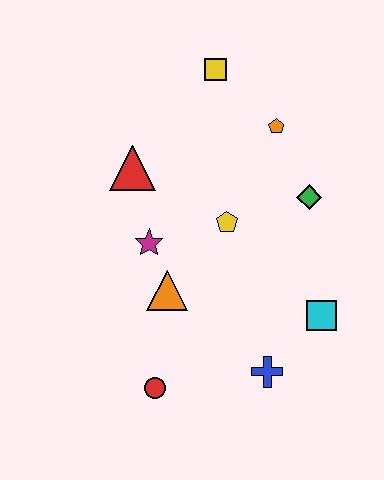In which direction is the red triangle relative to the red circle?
The red triangle is above the red circle.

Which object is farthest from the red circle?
The yellow square is farthest from the red circle.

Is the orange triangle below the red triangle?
Yes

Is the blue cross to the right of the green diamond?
No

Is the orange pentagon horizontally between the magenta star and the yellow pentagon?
No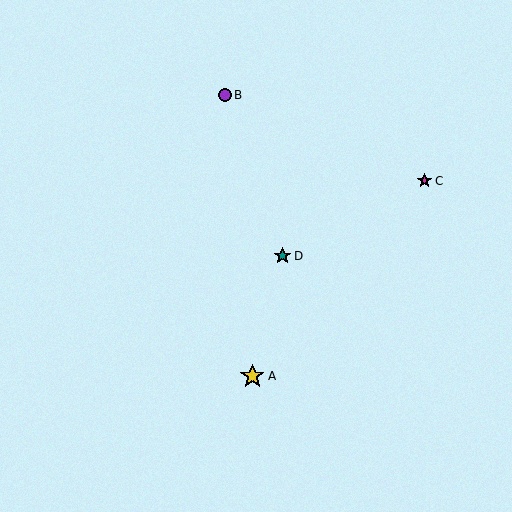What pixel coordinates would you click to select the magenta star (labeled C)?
Click at (424, 181) to select the magenta star C.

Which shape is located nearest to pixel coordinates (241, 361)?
The yellow star (labeled A) at (252, 376) is nearest to that location.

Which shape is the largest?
The yellow star (labeled A) is the largest.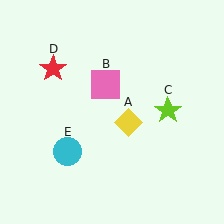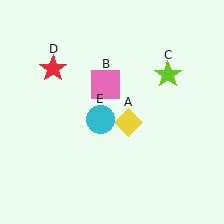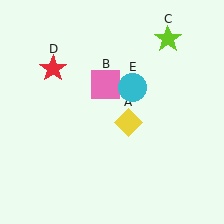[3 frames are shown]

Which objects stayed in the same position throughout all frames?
Yellow diamond (object A) and pink square (object B) and red star (object D) remained stationary.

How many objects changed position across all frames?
2 objects changed position: lime star (object C), cyan circle (object E).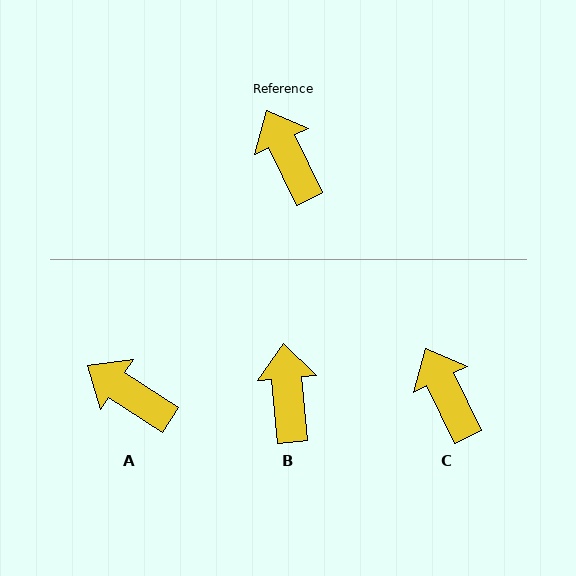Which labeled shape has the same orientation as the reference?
C.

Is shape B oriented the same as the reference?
No, it is off by about 21 degrees.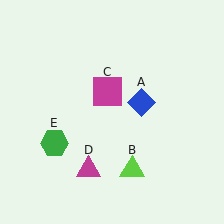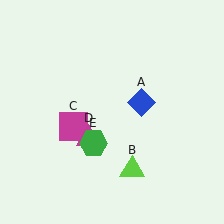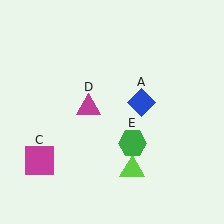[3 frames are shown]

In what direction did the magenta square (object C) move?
The magenta square (object C) moved down and to the left.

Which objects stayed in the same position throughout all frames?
Blue diamond (object A) and lime triangle (object B) remained stationary.